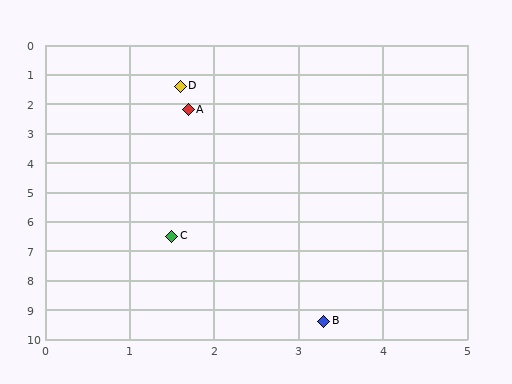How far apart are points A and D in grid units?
Points A and D are about 0.8 grid units apart.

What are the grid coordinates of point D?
Point D is at approximately (1.6, 1.4).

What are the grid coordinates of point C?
Point C is at approximately (1.5, 6.5).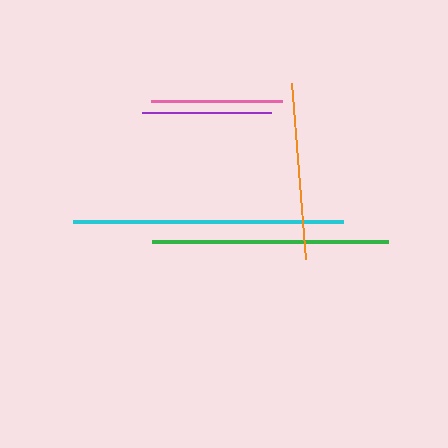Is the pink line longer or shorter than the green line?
The green line is longer than the pink line.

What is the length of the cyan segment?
The cyan segment is approximately 270 pixels long.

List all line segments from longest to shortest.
From longest to shortest: cyan, green, orange, pink, purple.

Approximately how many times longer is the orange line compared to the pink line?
The orange line is approximately 1.4 times the length of the pink line.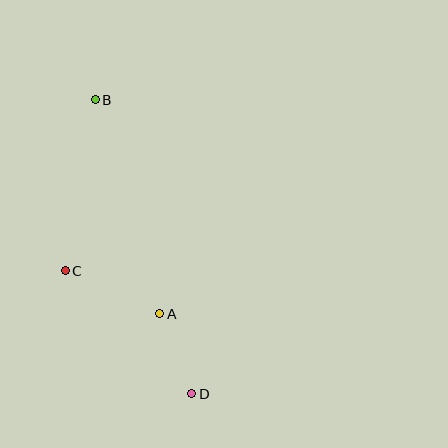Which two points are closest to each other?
Points A and D are closest to each other.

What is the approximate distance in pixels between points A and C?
The distance between A and C is approximately 104 pixels.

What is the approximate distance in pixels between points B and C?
The distance between B and C is approximately 174 pixels.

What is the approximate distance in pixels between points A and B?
The distance between A and B is approximately 224 pixels.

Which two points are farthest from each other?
Points B and D are farthest from each other.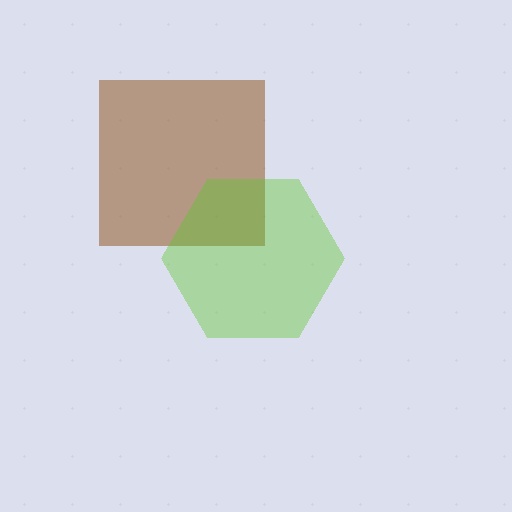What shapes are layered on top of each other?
The layered shapes are: a brown square, a lime hexagon.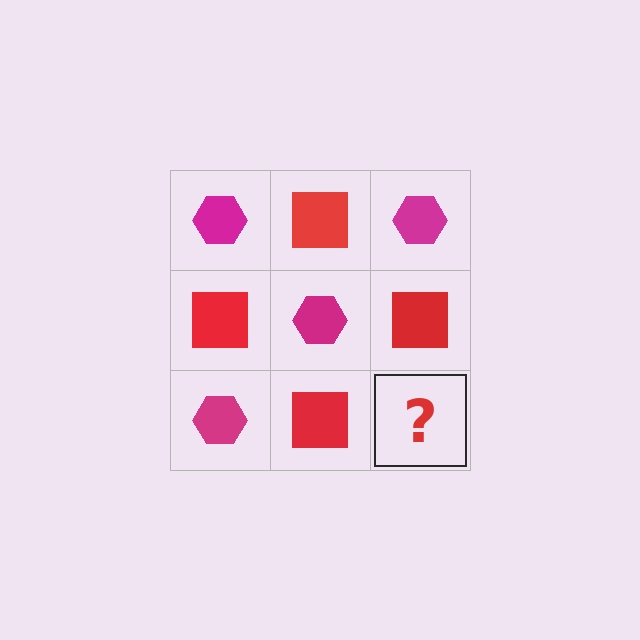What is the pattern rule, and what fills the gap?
The rule is that it alternates magenta hexagon and red square in a checkerboard pattern. The gap should be filled with a magenta hexagon.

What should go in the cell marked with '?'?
The missing cell should contain a magenta hexagon.